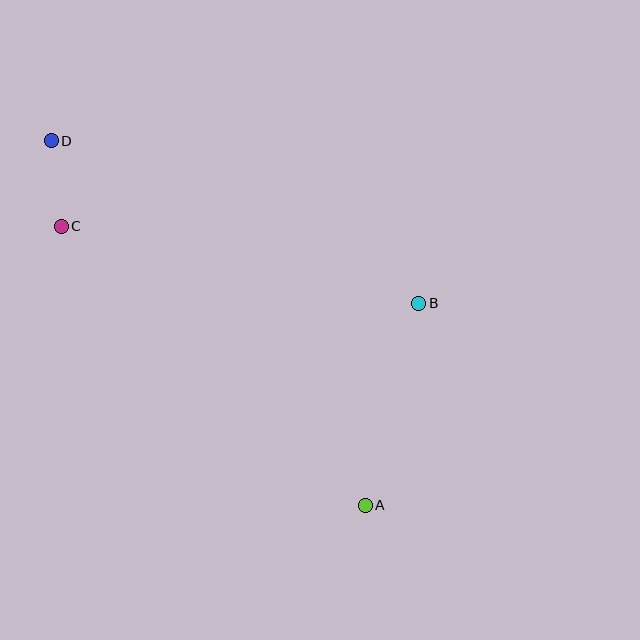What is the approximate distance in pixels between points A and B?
The distance between A and B is approximately 209 pixels.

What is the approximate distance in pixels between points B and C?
The distance between B and C is approximately 366 pixels.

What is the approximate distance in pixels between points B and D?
The distance between B and D is approximately 402 pixels.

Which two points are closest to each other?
Points C and D are closest to each other.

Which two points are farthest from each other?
Points A and D are farthest from each other.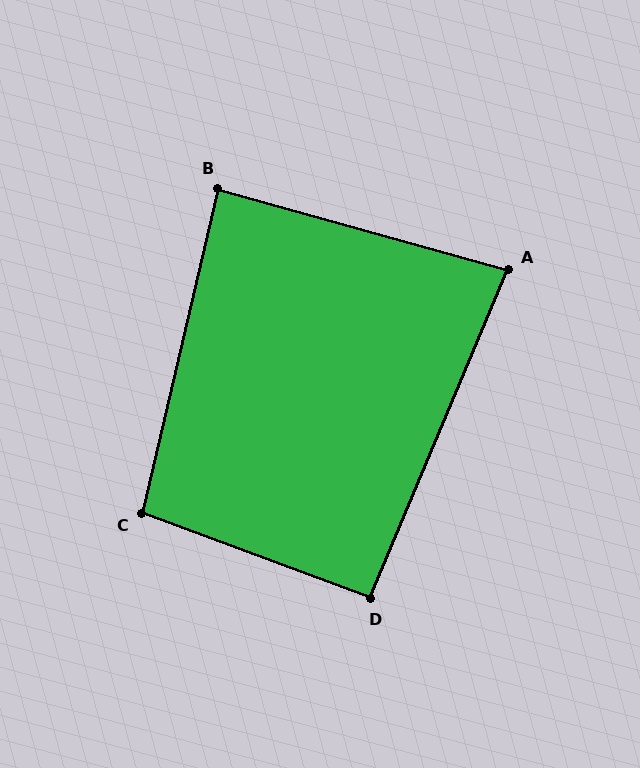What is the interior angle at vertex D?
Approximately 92 degrees (approximately right).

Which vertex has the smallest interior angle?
A, at approximately 83 degrees.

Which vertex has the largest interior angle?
C, at approximately 97 degrees.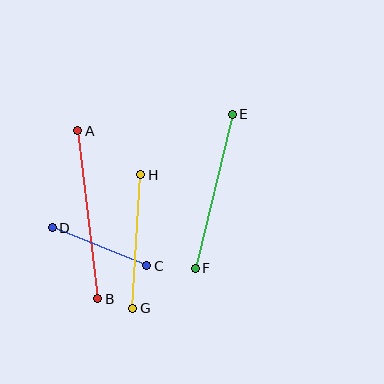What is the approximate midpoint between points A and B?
The midpoint is at approximately (88, 215) pixels.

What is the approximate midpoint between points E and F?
The midpoint is at approximately (214, 191) pixels.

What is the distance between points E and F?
The distance is approximately 159 pixels.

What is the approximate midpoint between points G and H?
The midpoint is at approximately (137, 242) pixels.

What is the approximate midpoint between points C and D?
The midpoint is at approximately (100, 247) pixels.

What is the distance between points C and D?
The distance is approximately 102 pixels.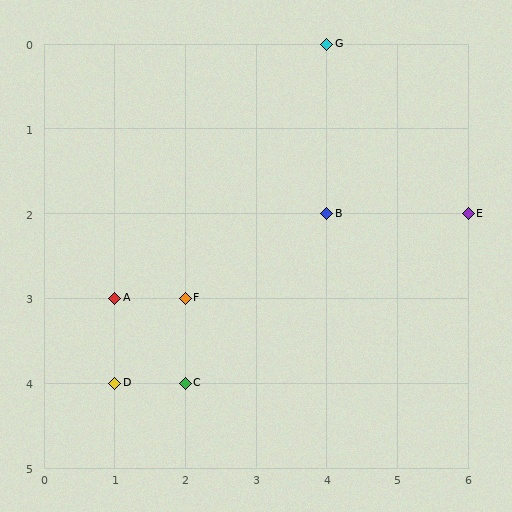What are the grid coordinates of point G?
Point G is at grid coordinates (4, 0).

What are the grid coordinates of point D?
Point D is at grid coordinates (1, 4).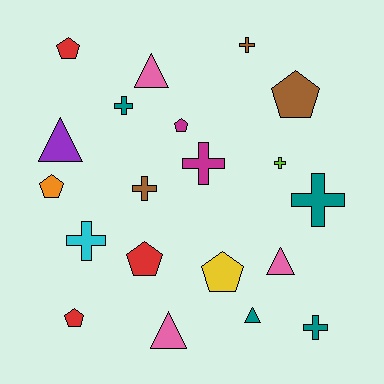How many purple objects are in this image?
There is 1 purple object.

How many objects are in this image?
There are 20 objects.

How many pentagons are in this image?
There are 7 pentagons.